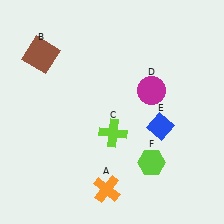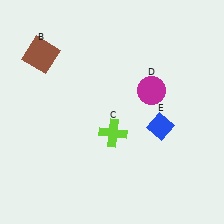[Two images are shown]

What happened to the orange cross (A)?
The orange cross (A) was removed in Image 2. It was in the bottom-left area of Image 1.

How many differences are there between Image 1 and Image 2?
There are 2 differences between the two images.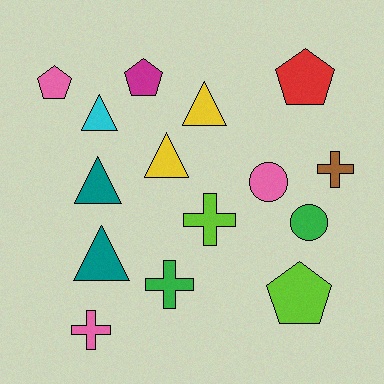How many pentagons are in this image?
There are 4 pentagons.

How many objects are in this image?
There are 15 objects.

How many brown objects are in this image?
There is 1 brown object.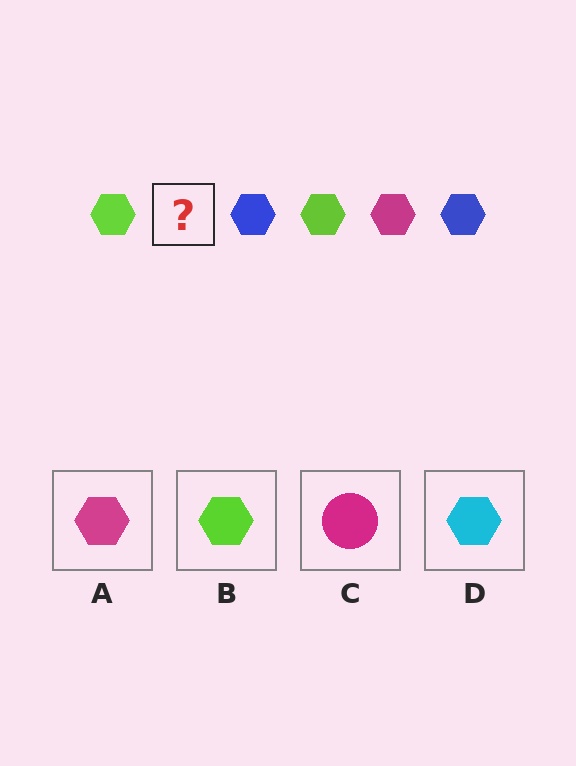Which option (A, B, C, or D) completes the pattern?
A.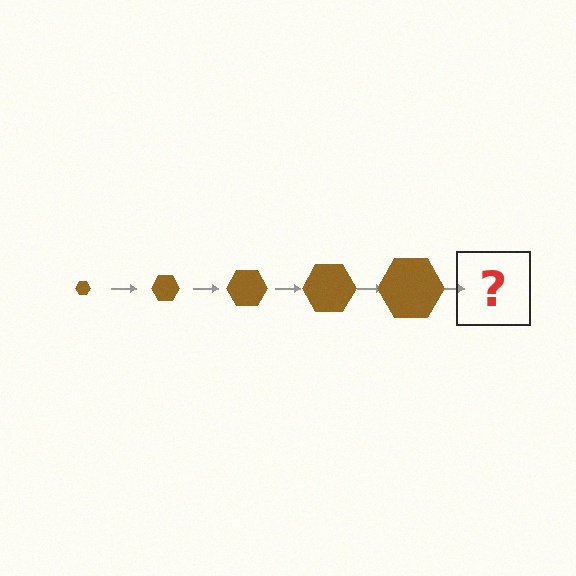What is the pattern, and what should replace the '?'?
The pattern is that the hexagon gets progressively larger each step. The '?' should be a brown hexagon, larger than the previous one.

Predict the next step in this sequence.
The next step is a brown hexagon, larger than the previous one.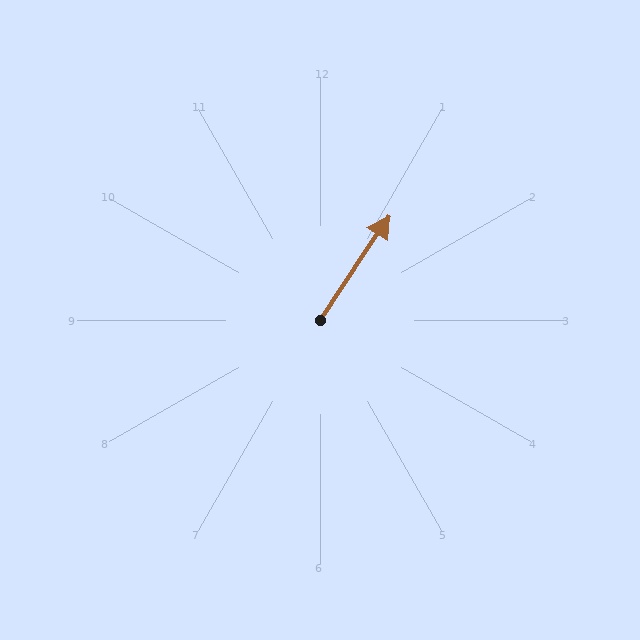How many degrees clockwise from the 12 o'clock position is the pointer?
Approximately 33 degrees.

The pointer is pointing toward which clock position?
Roughly 1 o'clock.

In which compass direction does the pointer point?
Northeast.